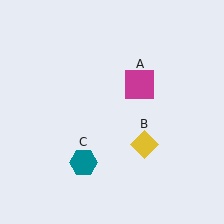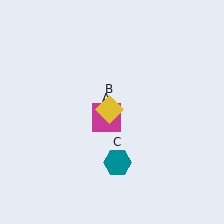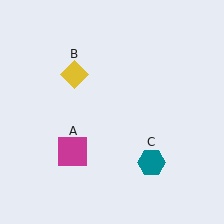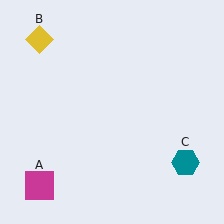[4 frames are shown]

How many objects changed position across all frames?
3 objects changed position: magenta square (object A), yellow diamond (object B), teal hexagon (object C).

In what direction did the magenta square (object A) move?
The magenta square (object A) moved down and to the left.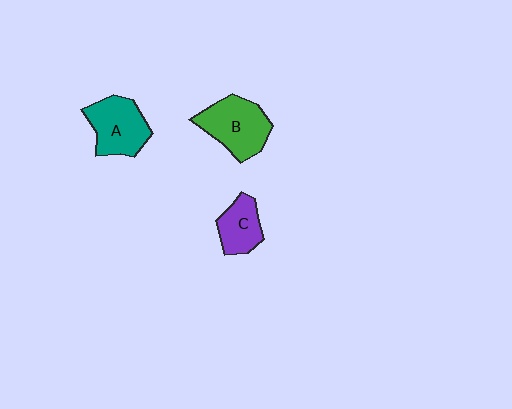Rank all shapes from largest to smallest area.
From largest to smallest: B (green), A (teal), C (purple).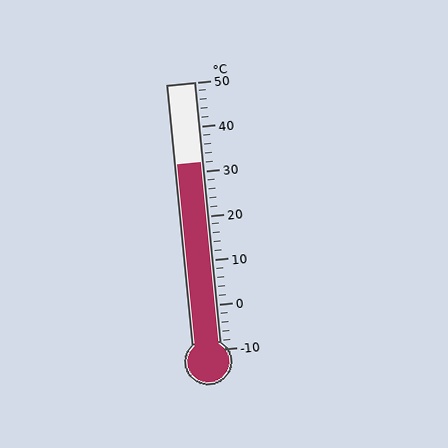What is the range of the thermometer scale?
The thermometer scale ranges from -10°C to 50°C.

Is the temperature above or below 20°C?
The temperature is above 20°C.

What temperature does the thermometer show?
The thermometer shows approximately 32°C.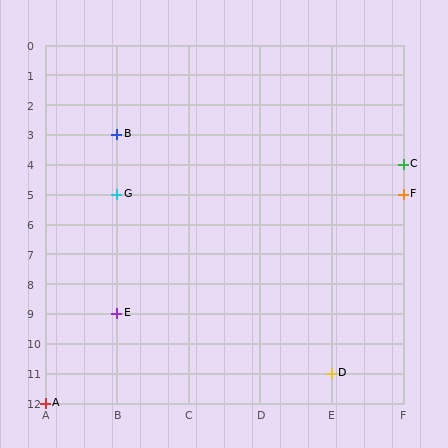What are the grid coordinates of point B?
Point B is at grid coordinates (B, 3).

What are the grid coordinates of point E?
Point E is at grid coordinates (B, 9).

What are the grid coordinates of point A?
Point A is at grid coordinates (A, 12).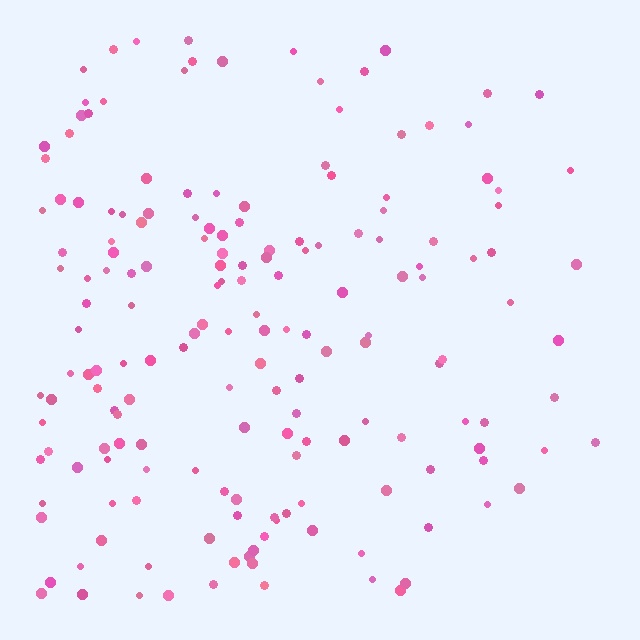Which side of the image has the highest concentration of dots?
The left.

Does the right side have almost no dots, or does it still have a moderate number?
Still a moderate number, just noticeably fewer than the left.